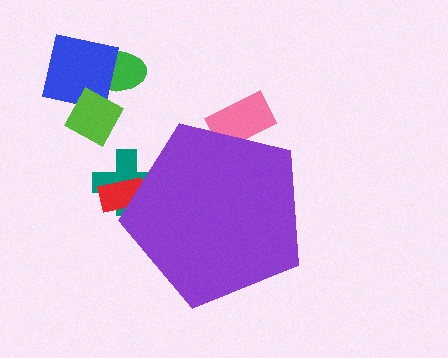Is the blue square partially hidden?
No, the blue square is fully visible.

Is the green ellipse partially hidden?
No, the green ellipse is fully visible.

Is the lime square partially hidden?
No, the lime square is fully visible.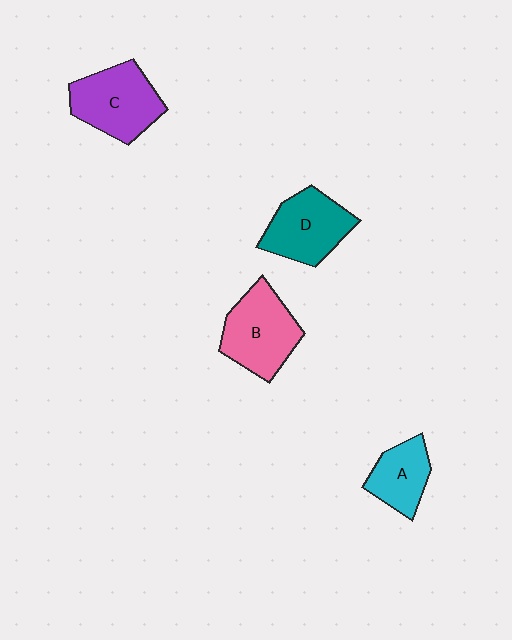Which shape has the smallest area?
Shape A (cyan).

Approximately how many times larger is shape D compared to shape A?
Approximately 1.4 times.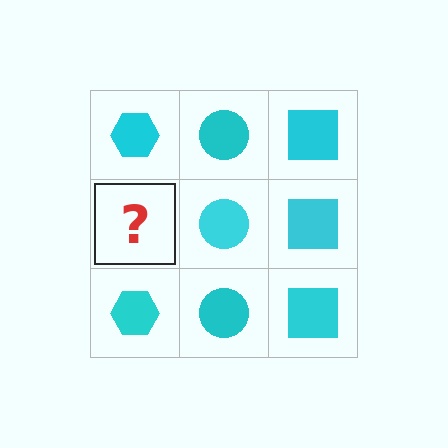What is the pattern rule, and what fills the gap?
The rule is that each column has a consistent shape. The gap should be filled with a cyan hexagon.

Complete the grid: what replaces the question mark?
The question mark should be replaced with a cyan hexagon.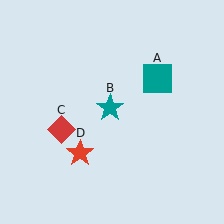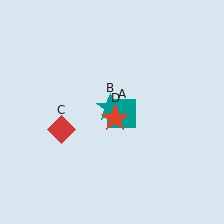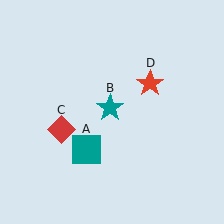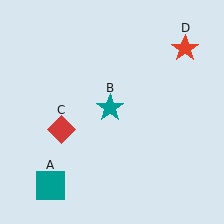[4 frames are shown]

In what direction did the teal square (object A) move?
The teal square (object A) moved down and to the left.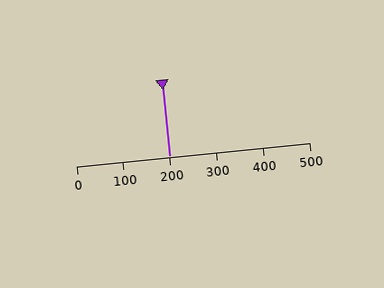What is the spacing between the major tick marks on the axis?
The major ticks are spaced 100 apart.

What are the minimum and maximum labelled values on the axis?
The axis runs from 0 to 500.